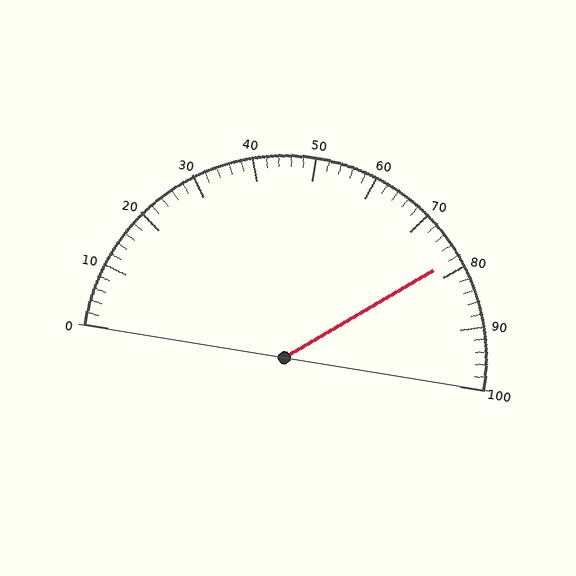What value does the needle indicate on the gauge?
The needle indicates approximately 78.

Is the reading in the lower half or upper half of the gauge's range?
The reading is in the upper half of the range (0 to 100).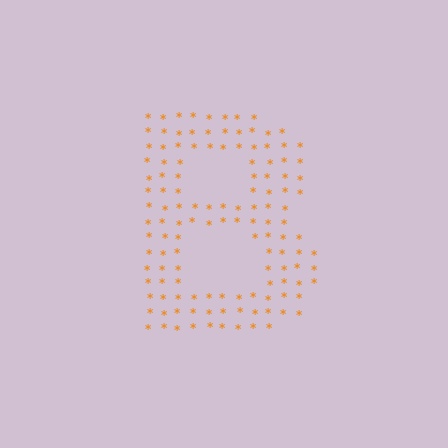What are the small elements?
The small elements are asterisks.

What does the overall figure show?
The overall figure shows the letter B.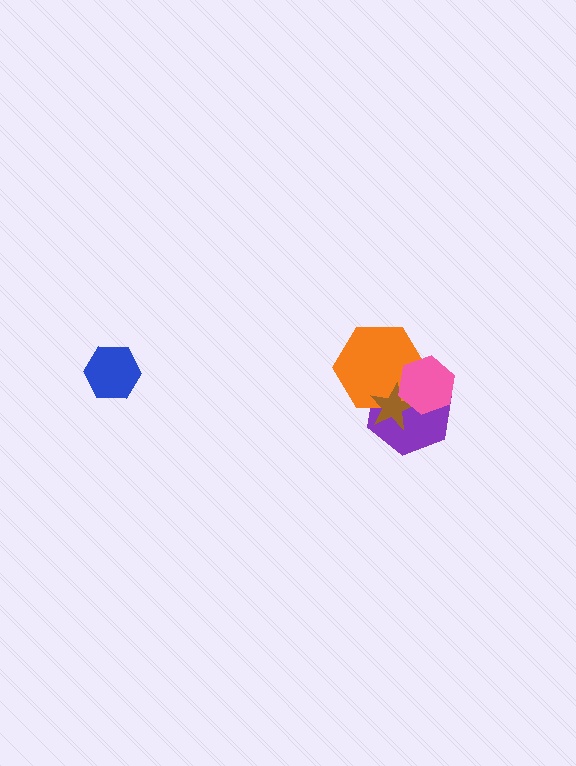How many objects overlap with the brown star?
3 objects overlap with the brown star.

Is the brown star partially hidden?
Yes, it is partially covered by another shape.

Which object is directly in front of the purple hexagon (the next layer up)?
The orange hexagon is directly in front of the purple hexagon.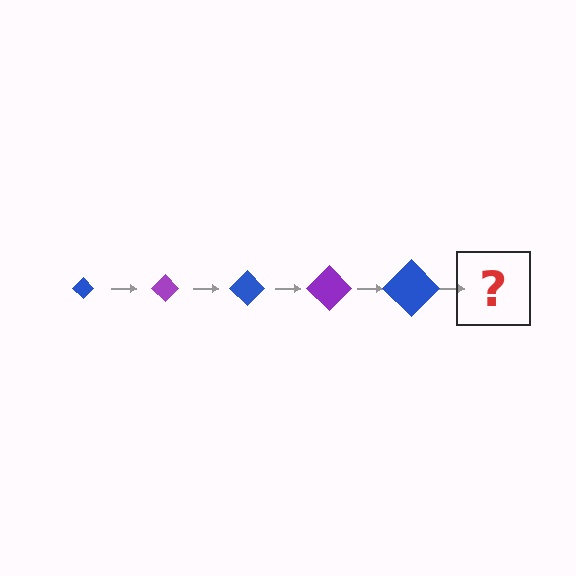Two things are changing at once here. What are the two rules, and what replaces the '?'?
The two rules are that the diamond grows larger each step and the color cycles through blue and purple. The '?' should be a purple diamond, larger than the previous one.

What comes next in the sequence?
The next element should be a purple diamond, larger than the previous one.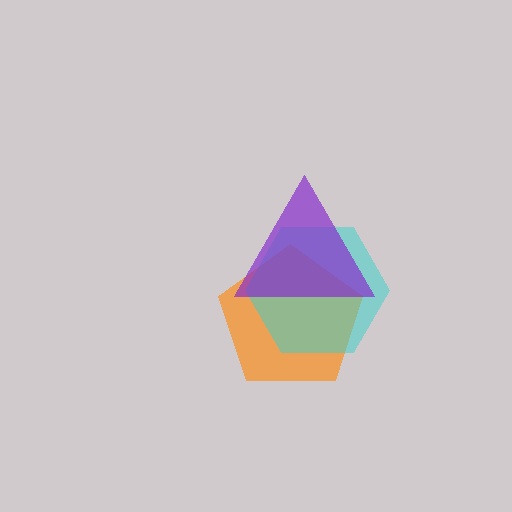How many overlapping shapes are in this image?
There are 3 overlapping shapes in the image.